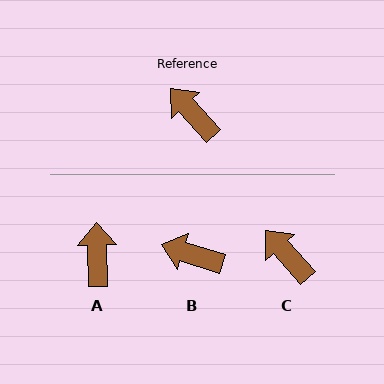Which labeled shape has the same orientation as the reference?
C.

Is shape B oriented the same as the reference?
No, it is off by about 31 degrees.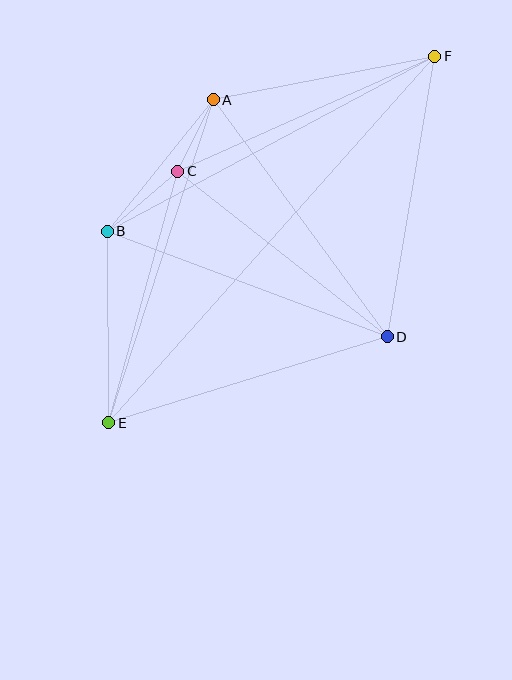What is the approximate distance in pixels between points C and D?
The distance between C and D is approximately 267 pixels.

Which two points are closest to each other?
Points A and C are closest to each other.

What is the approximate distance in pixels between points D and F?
The distance between D and F is approximately 284 pixels.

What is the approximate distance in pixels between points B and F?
The distance between B and F is approximately 371 pixels.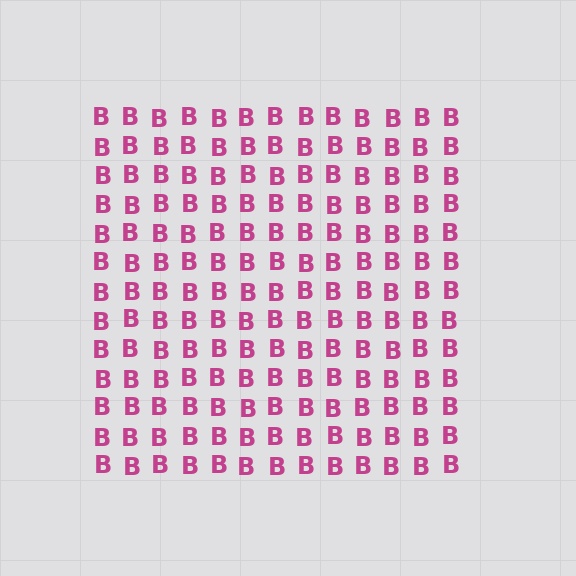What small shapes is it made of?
It is made of small letter B's.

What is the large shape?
The large shape is a square.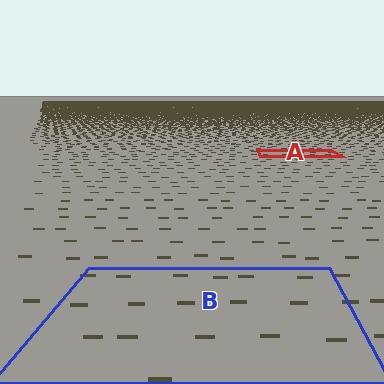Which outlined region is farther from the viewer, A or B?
Region A is farther from the viewer — the texture elements inside it appear smaller and more densely packed.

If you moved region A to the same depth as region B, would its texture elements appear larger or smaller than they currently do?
They would appear larger. At a closer depth, the same texture elements are projected at a bigger on-screen size.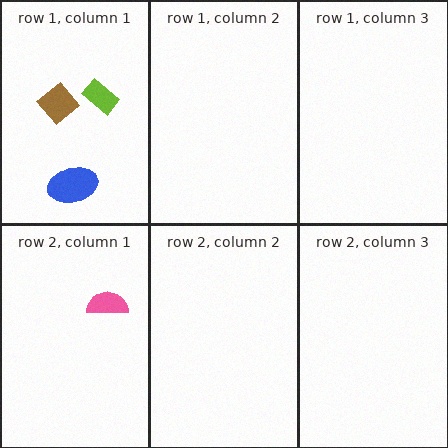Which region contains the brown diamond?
The row 1, column 1 region.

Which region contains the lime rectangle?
The row 1, column 1 region.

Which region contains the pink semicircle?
The row 2, column 1 region.